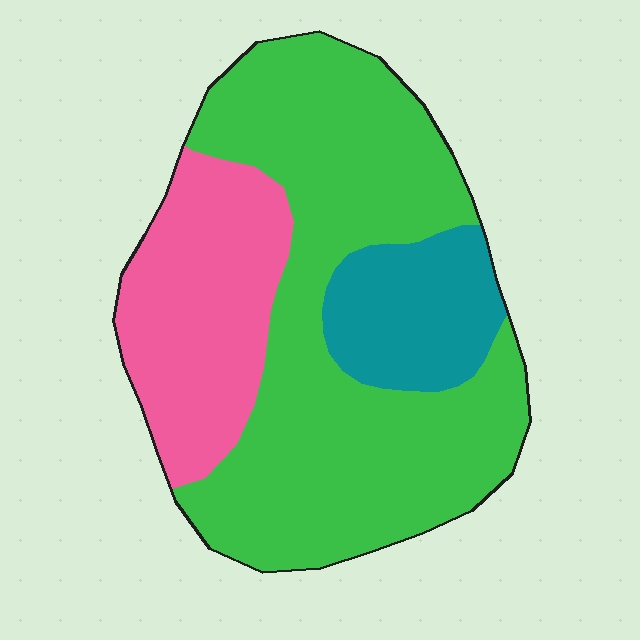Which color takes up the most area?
Green, at roughly 60%.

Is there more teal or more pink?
Pink.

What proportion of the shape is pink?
Pink covers roughly 25% of the shape.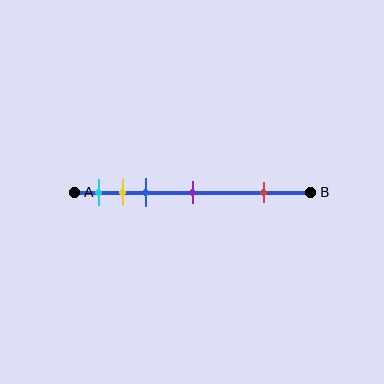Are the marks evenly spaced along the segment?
No, the marks are not evenly spaced.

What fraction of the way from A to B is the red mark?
The red mark is approximately 80% (0.8) of the way from A to B.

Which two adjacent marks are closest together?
The yellow and blue marks are the closest adjacent pair.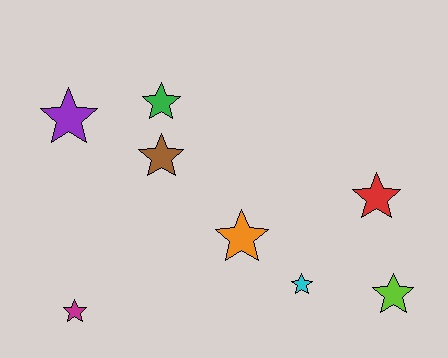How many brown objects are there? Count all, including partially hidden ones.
There is 1 brown object.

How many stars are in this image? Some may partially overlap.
There are 8 stars.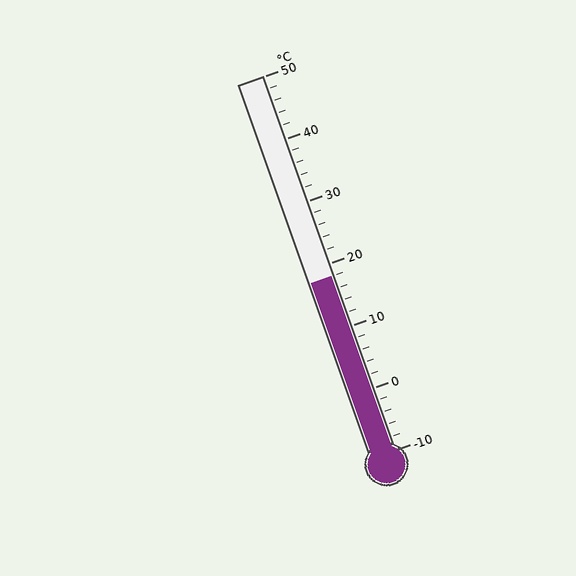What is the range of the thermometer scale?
The thermometer scale ranges from -10°C to 50°C.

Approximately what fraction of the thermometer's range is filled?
The thermometer is filled to approximately 45% of its range.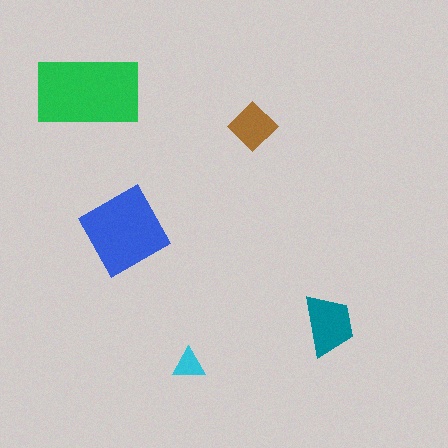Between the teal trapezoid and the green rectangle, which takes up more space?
The green rectangle.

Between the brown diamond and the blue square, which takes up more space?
The blue square.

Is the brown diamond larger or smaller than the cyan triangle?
Larger.